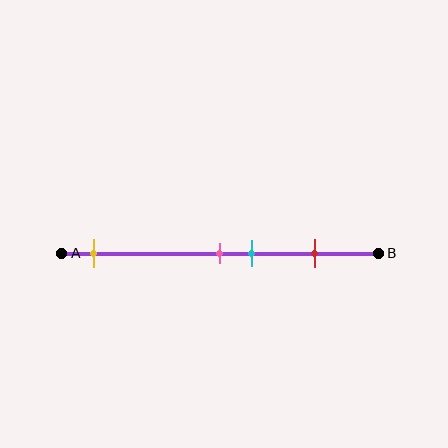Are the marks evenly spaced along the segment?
No, the marks are not evenly spaced.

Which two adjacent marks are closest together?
The pink and cyan marks are the closest adjacent pair.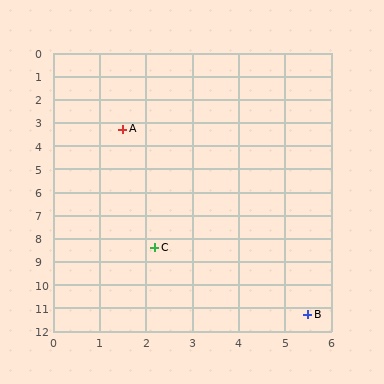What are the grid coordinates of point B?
Point B is at approximately (5.5, 11.3).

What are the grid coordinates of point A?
Point A is at approximately (1.5, 3.3).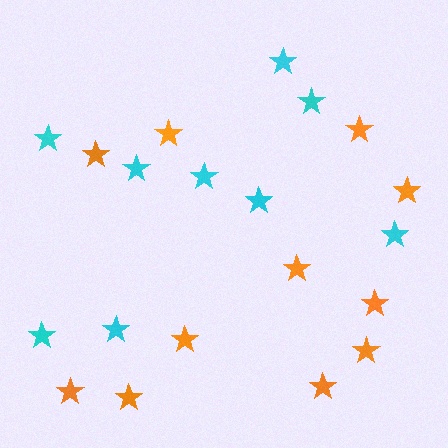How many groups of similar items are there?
There are 2 groups: one group of orange stars (11) and one group of cyan stars (9).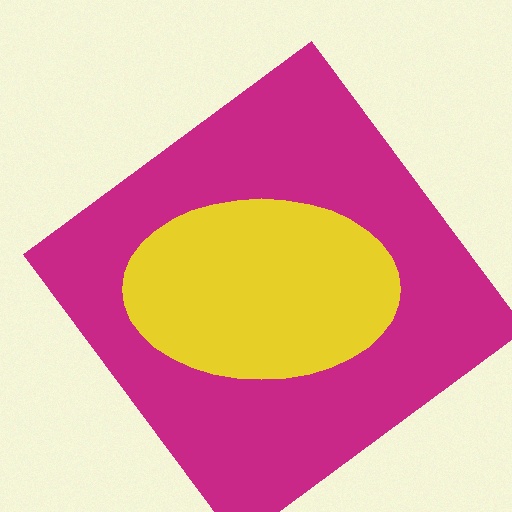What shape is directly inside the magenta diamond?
The yellow ellipse.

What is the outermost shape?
The magenta diamond.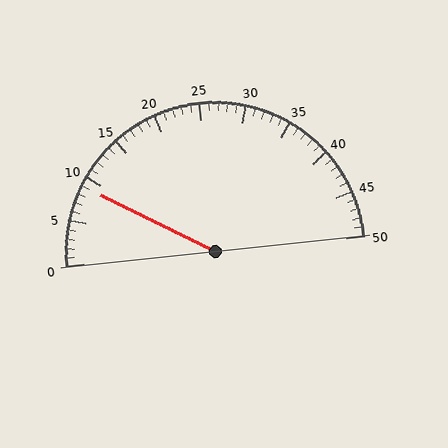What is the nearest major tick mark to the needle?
The nearest major tick mark is 10.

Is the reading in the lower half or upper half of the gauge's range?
The reading is in the lower half of the range (0 to 50).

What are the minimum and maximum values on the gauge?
The gauge ranges from 0 to 50.